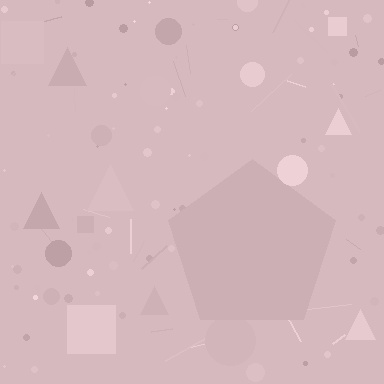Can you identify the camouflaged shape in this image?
The camouflaged shape is a pentagon.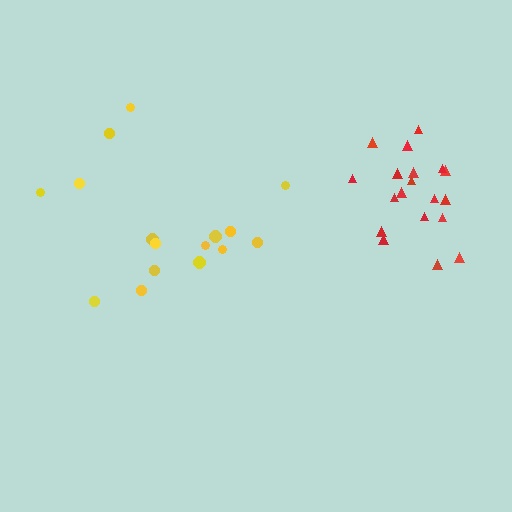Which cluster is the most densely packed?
Red.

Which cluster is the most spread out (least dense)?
Yellow.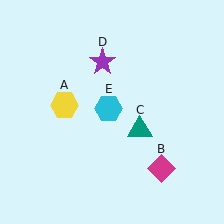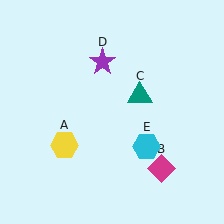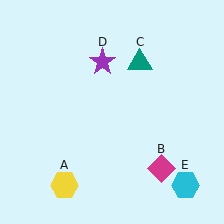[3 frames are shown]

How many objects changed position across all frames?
3 objects changed position: yellow hexagon (object A), teal triangle (object C), cyan hexagon (object E).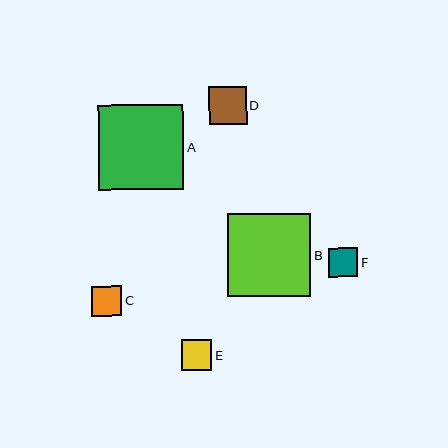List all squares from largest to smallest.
From largest to smallest: A, B, D, E, C, F.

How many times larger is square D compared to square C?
Square D is approximately 1.2 times the size of square C.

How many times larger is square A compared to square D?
Square A is approximately 2.3 times the size of square D.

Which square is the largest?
Square A is the largest with a size of approximately 86 pixels.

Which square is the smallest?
Square F is the smallest with a size of approximately 29 pixels.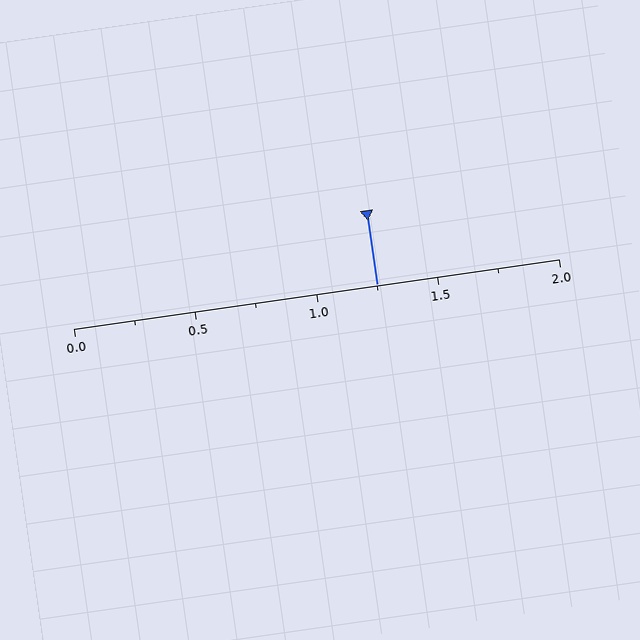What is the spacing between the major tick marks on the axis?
The major ticks are spaced 0.5 apart.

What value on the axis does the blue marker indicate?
The marker indicates approximately 1.25.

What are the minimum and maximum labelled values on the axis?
The axis runs from 0.0 to 2.0.